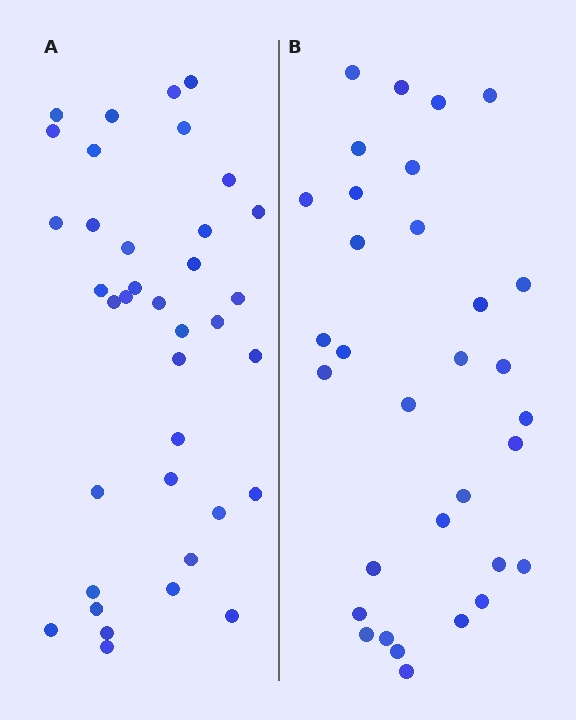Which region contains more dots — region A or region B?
Region A (the left region) has more dots.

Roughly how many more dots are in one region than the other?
Region A has about 5 more dots than region B.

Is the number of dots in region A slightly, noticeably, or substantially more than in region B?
Region A has only slightly more — the two regions are fairly close. The ratio is roughly 1.2 to 1.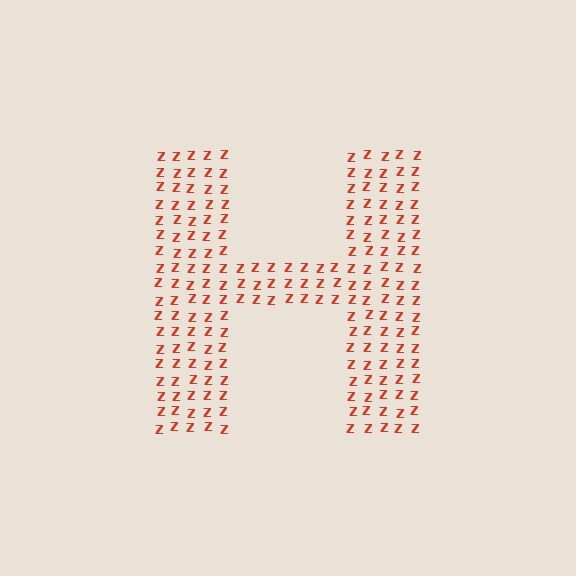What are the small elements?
The small elements are letter Z's.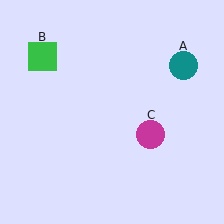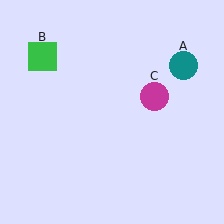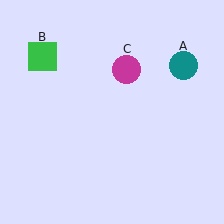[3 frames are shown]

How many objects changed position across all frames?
1 object changed position: magenta circle (object C).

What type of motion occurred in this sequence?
The magenta circle (object C) rotated counterclockwise around the center of the scene.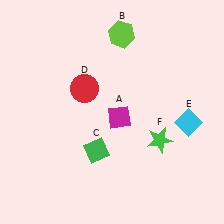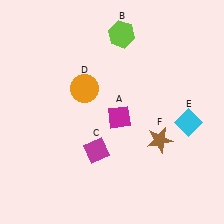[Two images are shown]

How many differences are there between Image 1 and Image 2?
There are 3 differences between the two images.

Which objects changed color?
C changed from green to magenta. D changed from red to orange. F changed from green to brown.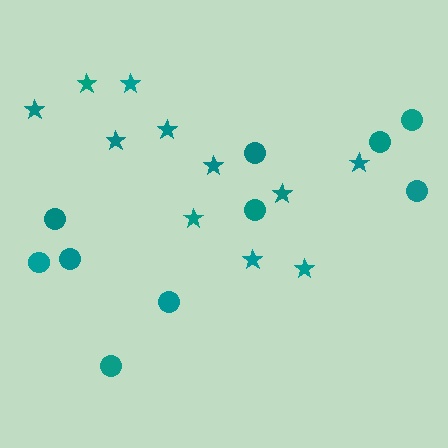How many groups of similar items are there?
There are 2 groups: one group of stars (11) and one group of circles (10).